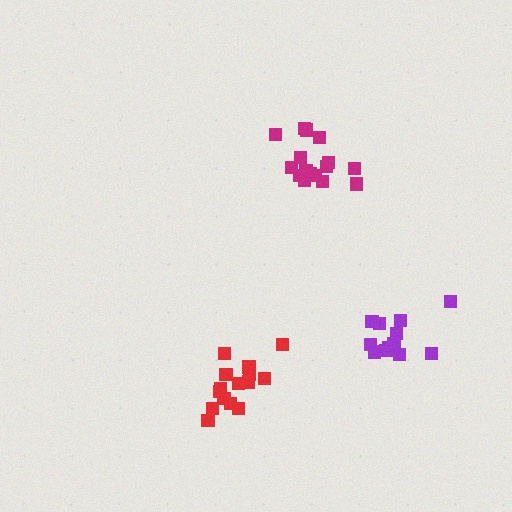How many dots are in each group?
Group 1: 15 dots, Group 2: 16 dots, Group 3: 13 dots (44 total).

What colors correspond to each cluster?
The clusters are colored: red, magenta, purple.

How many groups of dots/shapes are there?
There are 3 groups.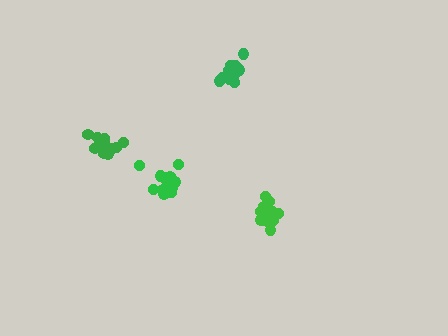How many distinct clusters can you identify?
There are 4 distinct clusters.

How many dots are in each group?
Group 1: 15 dots, Group 2: 13 dots, Group 3: 14 dots, Group 4: 15 dots (57 total).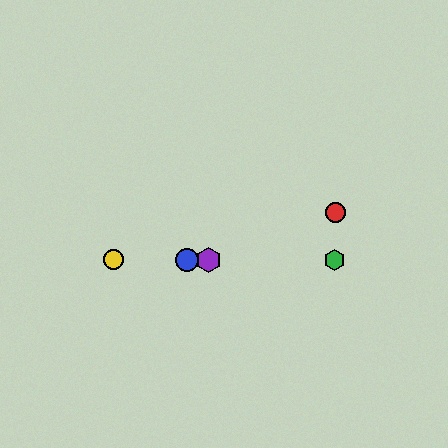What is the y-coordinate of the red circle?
The red circle is at y≈213.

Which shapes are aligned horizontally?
The blue circle, the green hexagon, the yellow circle, the purple hexagon are aligned horizontally.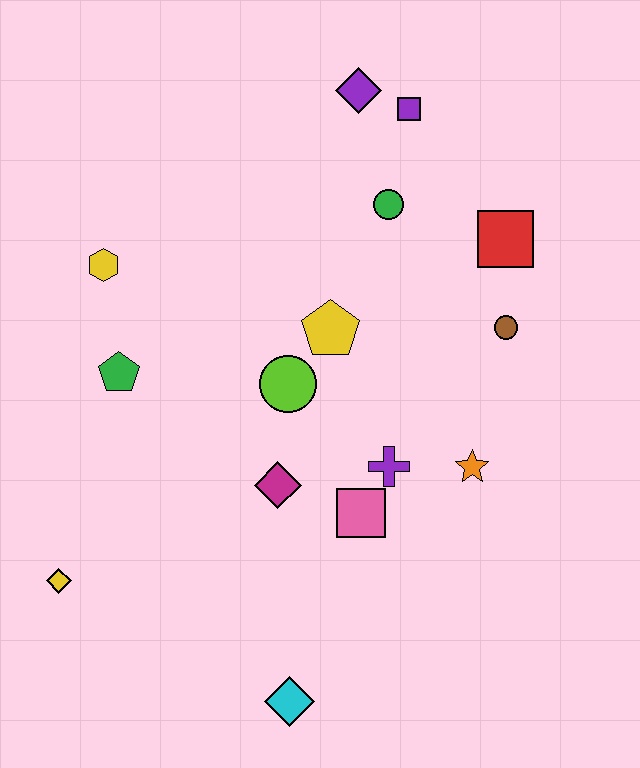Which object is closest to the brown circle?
The red square is closest to the brown circle.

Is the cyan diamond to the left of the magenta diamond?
No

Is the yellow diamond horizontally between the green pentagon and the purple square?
No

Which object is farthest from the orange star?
The yellow diamond is farthest from the orange star.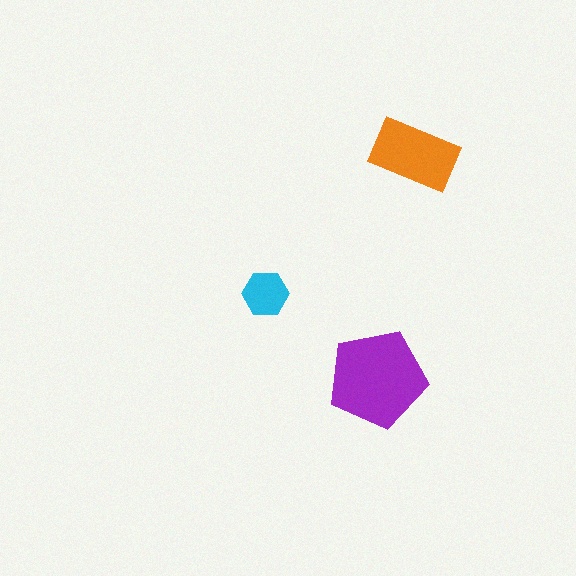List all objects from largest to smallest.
The purple pentagon, the orange rectangle, the cyan hexagon.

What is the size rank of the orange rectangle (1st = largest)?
2nd.